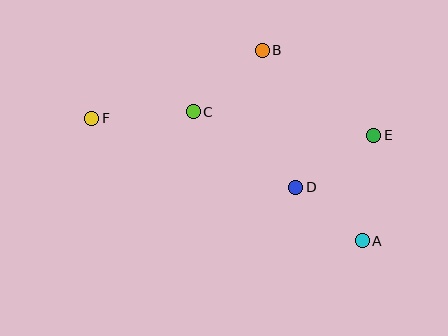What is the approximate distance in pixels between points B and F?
The distance between B and F is approximately 183 pixels.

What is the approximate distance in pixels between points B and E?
The distance between B and E is approximately 140 pixels.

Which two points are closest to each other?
Points A and D are closest to each other.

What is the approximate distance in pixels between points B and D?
The distance between B and D is approximately 141 pixels.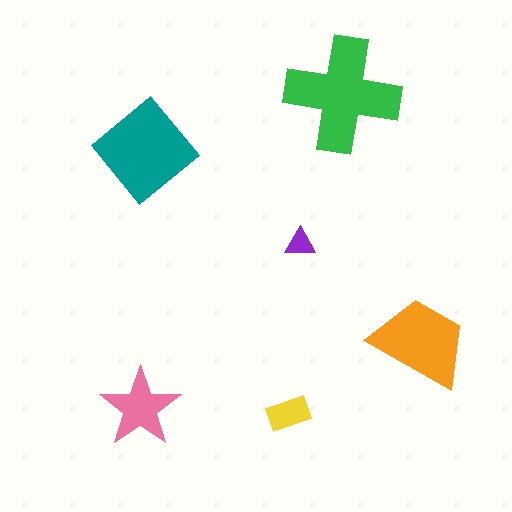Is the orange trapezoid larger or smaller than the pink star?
Larger.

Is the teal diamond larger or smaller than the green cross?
Smaller.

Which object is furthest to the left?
The pink star is leftmost.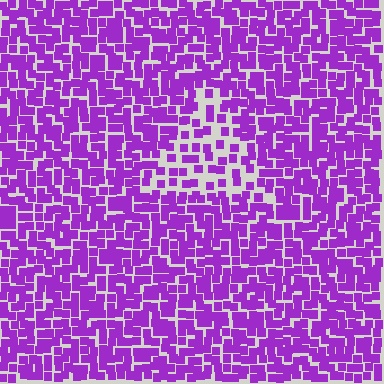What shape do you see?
I see a triangle.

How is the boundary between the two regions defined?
The boundary is defined by a change in element density (approximately 2.0x ratio). All elements are the same color, size, and shape.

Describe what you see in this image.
The image contains small purple elements arranged at two different densities. A triangle-shaped region is visible where the elements are less densely packed than the surrounding area.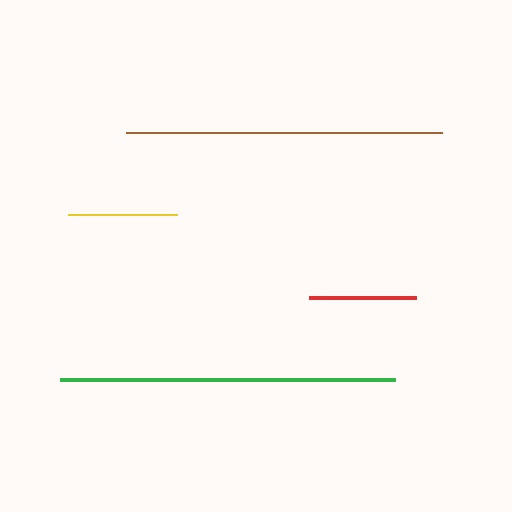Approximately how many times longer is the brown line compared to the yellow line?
The brown line is approximately 2.9 times the length of the yellow line.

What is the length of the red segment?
The red segment is approximately 107 pixels long.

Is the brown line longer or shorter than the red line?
The brown line is longer than the red line.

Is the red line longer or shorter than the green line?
The green line is longer than the red line.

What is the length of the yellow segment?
The yellow segment is approximately 109 pixels long.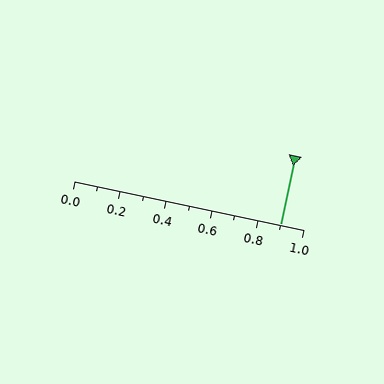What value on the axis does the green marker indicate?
The marker indicates approximately 0.9.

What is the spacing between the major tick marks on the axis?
The major ticks are spaced 0.2 apart.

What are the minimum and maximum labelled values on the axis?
The axis runs from 0.0 to 1.0.